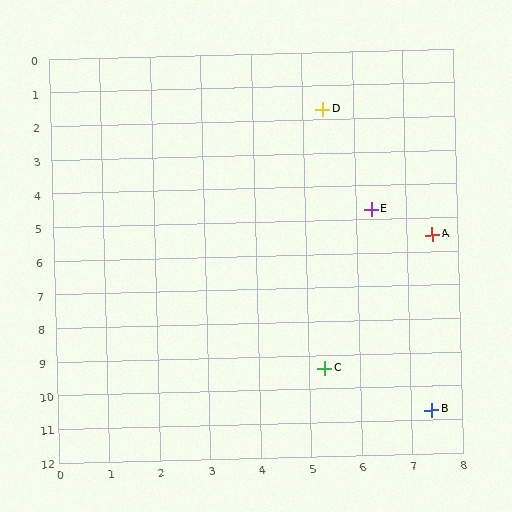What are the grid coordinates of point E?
Point E is at approximately (6.3, 4.7).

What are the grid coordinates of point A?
Point A is at approximately (7.5, 5.5).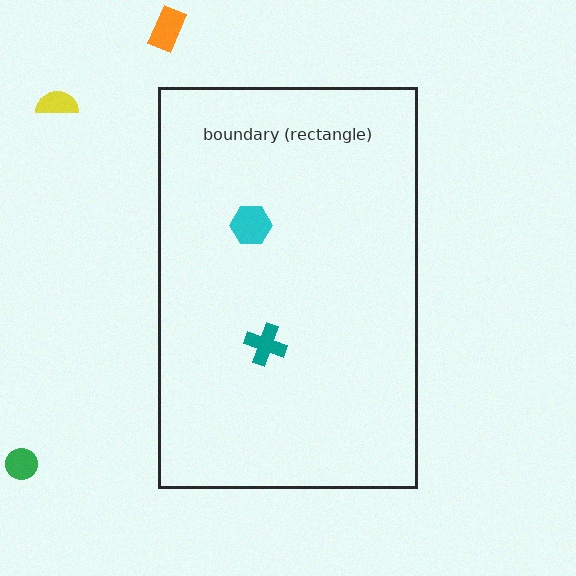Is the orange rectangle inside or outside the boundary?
Outside.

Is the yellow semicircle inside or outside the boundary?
Outside.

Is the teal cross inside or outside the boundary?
Inside.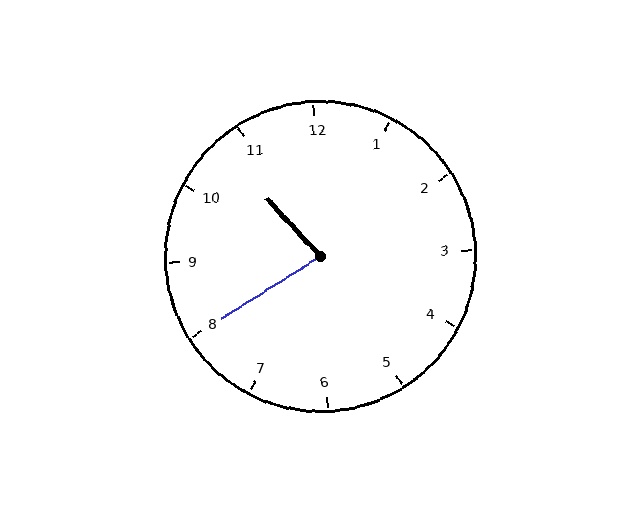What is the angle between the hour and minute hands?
Approximately 80 degrees.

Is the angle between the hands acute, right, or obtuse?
It is acute.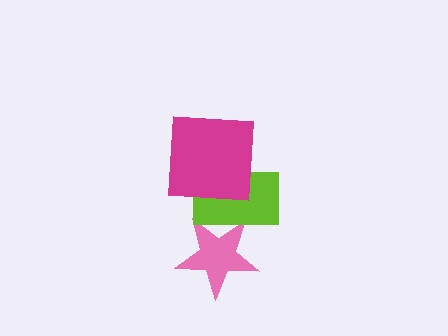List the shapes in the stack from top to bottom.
From top to bottom: the magenta square, the lime rectangle, the pink star.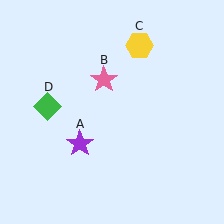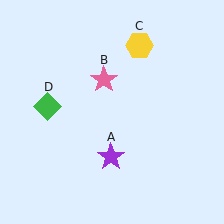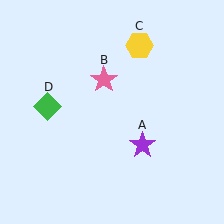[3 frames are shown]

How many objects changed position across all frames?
1 object changed position: purple star (object A).